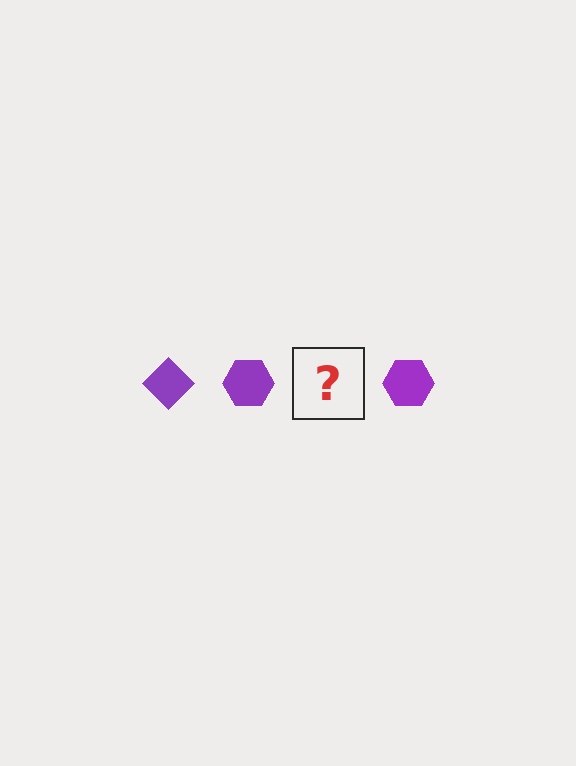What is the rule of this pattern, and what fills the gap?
The rule is that the pattern cycles through diamond, hexagon shapes in purple. The gap should be filled with a purple diamond.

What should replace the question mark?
The question mark should be replaced with a purple diamond.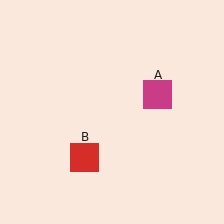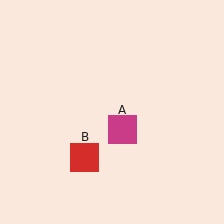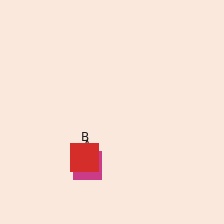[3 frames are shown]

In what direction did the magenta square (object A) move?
The magenta square (object A) moved down and to the left.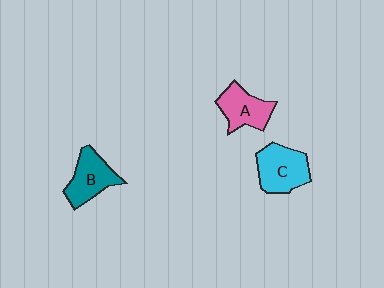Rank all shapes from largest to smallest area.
From largest to smallest: C (cyan), B (teal), A (pink).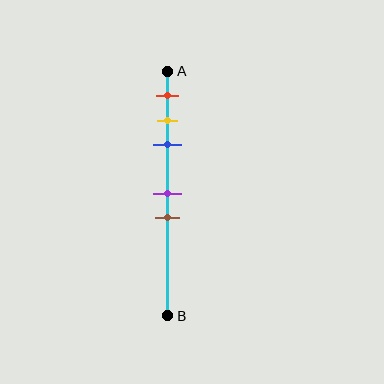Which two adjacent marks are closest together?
The yellow and blue marks are the closest adjacent pair.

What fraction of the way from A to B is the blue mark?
The blue mark is approximately 30% (0.3) of the way from A to B.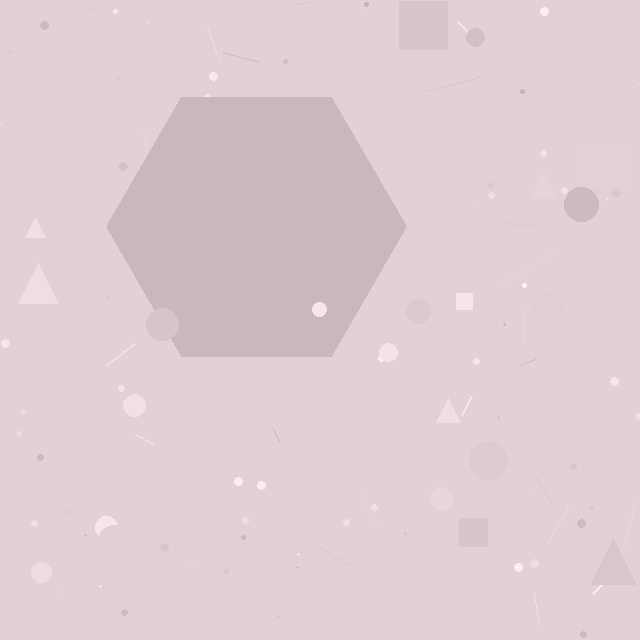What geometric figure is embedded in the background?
A hexagon is embedded in the background.